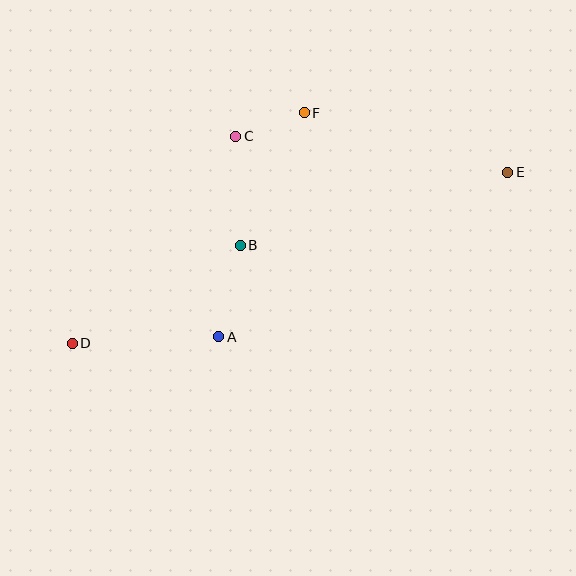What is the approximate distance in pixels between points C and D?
The distance between C and D is approximately 264 pixels.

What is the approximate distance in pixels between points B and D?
The distance between B and D is approximately 195 pixels.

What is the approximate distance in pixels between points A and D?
The distance between A and D is approximately 147 pixels.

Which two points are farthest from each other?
Points D and E are farthest from each other.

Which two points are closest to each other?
Points C and F are closest to each other.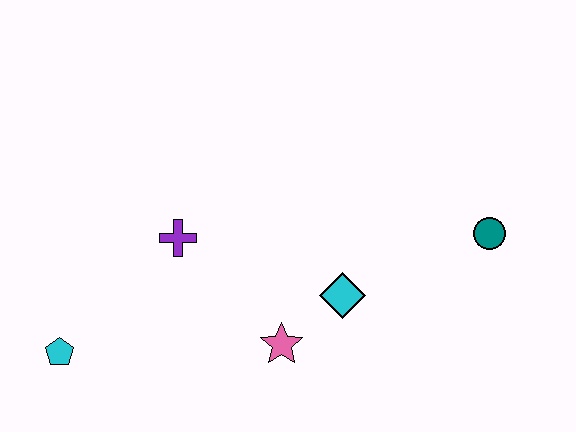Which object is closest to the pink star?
The cyan diamond is closest to the pink star.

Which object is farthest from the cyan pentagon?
The teal circle is farthest from the cyan pentagon.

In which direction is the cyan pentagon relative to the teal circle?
The cyan pentagon is to the left of the teal circle.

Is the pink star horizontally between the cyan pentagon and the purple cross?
No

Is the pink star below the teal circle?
Yes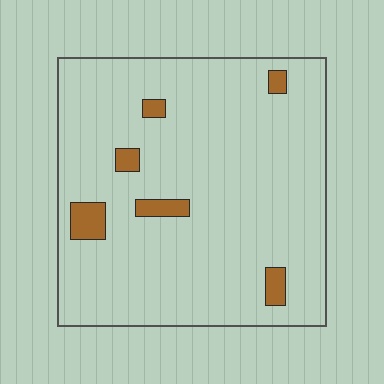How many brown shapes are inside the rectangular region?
6.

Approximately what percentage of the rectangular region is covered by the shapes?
Approximately 5%.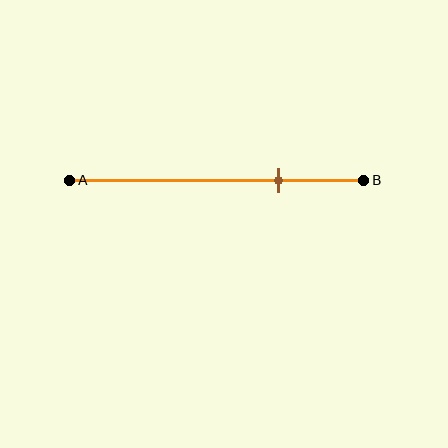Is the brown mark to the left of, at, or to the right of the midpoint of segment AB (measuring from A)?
The brown mark is to the right of the midpoint of segment AB.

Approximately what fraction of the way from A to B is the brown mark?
The brown mark is approximately 70% of the way from A to B.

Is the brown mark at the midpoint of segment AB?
No, the mark is at about 70% from A, not at the 50% midpoint.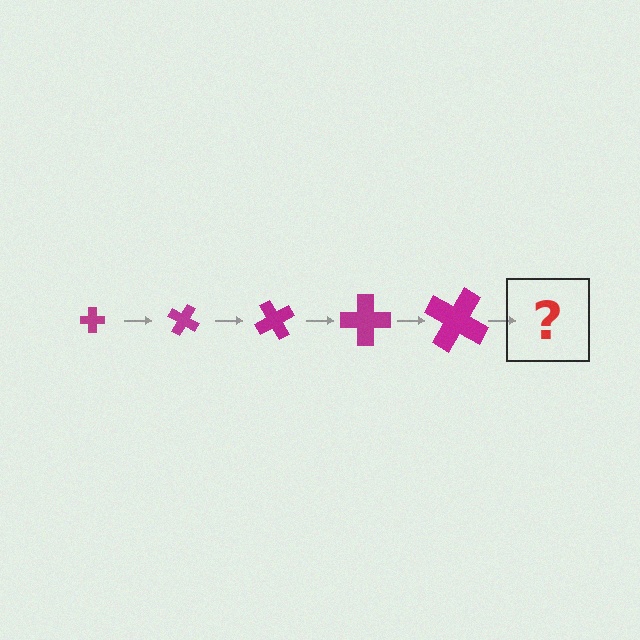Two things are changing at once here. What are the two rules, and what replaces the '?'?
The two rules are that the cross grows larger each step and it rotates 30 degrees each step. The '?' should be a cross, larger than the previous one and rotated 150 degrees from the start.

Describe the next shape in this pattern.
It should be a cross, larger than the previous one and rotated 150 degrees from the start.